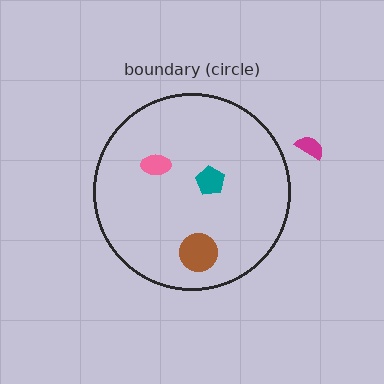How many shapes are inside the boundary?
3 inside, 1 outside.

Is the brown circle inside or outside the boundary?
Inside.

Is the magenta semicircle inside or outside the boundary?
Outside.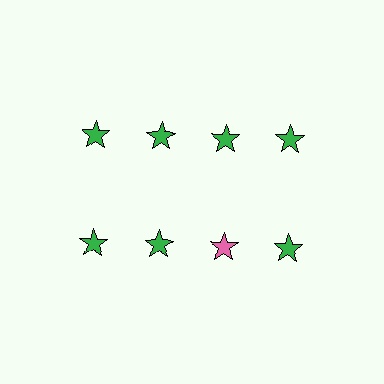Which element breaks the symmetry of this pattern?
The pink star in the second row, center column breaks the symmetry. All other shapes are green stars.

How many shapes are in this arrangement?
There are 8 shapes arranged in a grid pattern.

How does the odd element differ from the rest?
It has a different color: pink instead of green.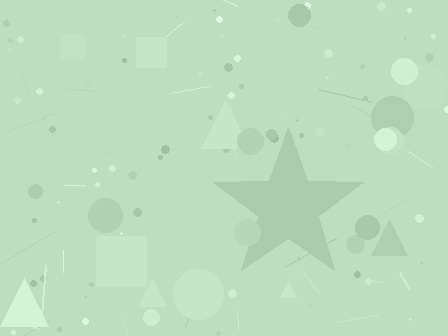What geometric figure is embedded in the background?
A star is embedded in the background.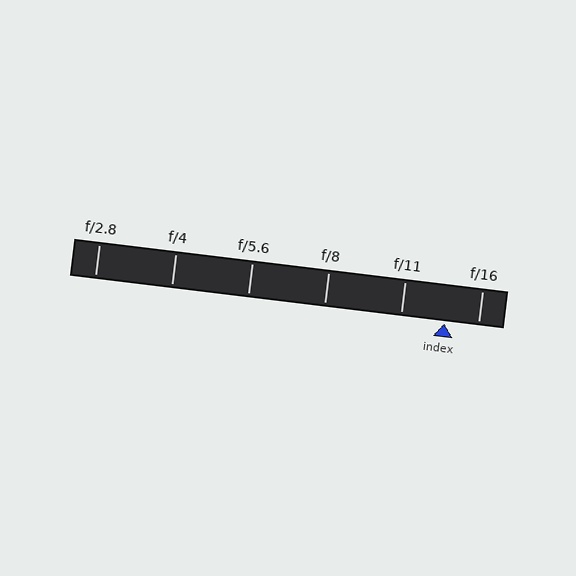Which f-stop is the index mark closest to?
The index mark is closest to f/16.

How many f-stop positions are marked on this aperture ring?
There are 6 f-stop positions marked.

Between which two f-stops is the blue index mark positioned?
The index mark is between f/11 and f/16.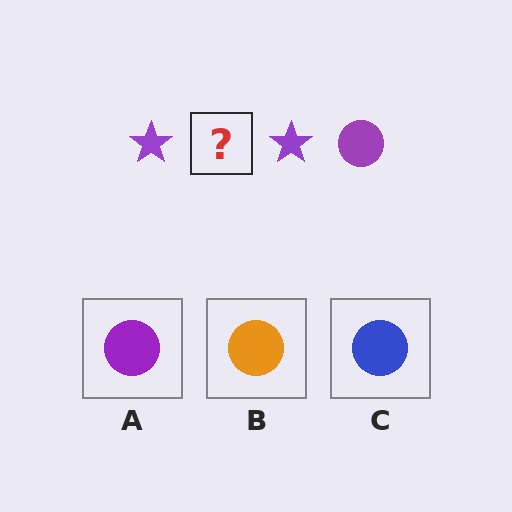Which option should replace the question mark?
Option A.